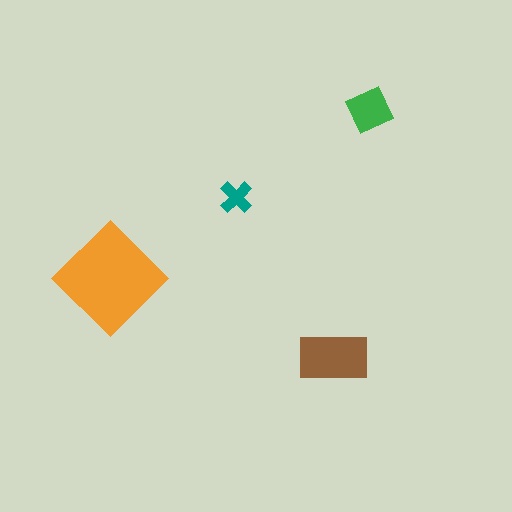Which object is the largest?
The orange diamond.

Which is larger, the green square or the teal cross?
The green square.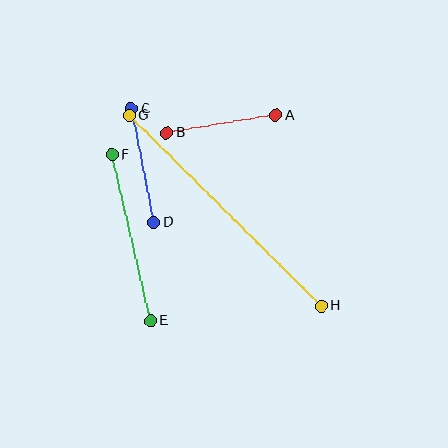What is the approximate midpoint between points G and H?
The midpoint is at approximately (225, 211) pixels.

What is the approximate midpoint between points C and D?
The midpoint is at approximately (143, 166) pixels.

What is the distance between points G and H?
The distance is approximately 270 pixels.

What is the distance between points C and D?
The distance is approximately 115 pixels.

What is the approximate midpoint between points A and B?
The midpoint is at approximately (221, 124) pixels.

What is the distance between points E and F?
The distance is approximately 170 pixels.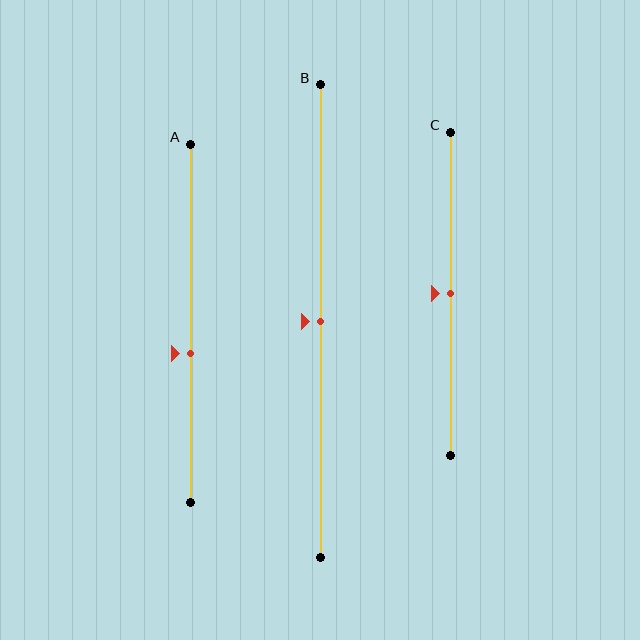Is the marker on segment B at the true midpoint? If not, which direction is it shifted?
Yes, the marker on segment B is at the true midpoint.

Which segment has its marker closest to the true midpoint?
Segment B has its marker closest to the true midpoint.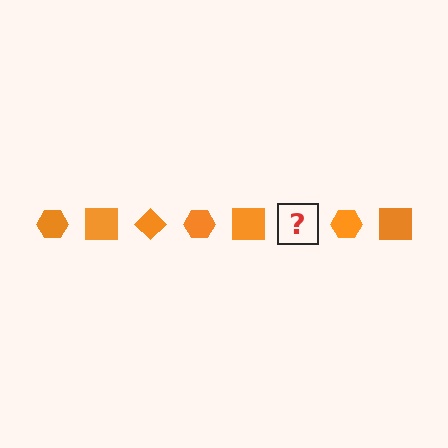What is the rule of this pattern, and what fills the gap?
The rule is that the pattern cycles through hexagon, square, diamond shapes in orange. The gap should be filled with an orange diamond.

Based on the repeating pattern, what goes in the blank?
The blank should be an orange diamond.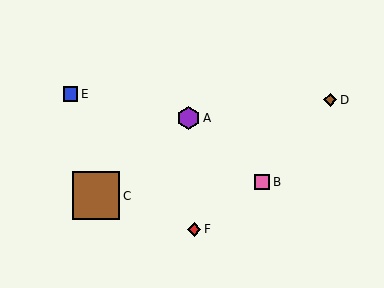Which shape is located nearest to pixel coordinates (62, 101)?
The blue square (labeled E) at (70, 94) is nearest to that location.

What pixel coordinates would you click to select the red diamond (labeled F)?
Click at (194, 229) to select the red diamond F.